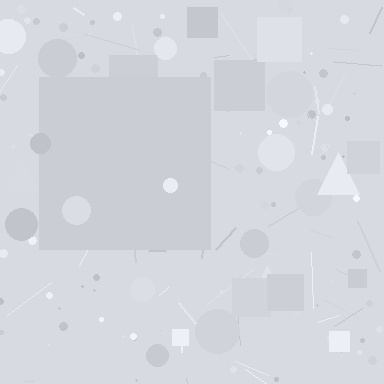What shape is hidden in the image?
A square is hidden in the image.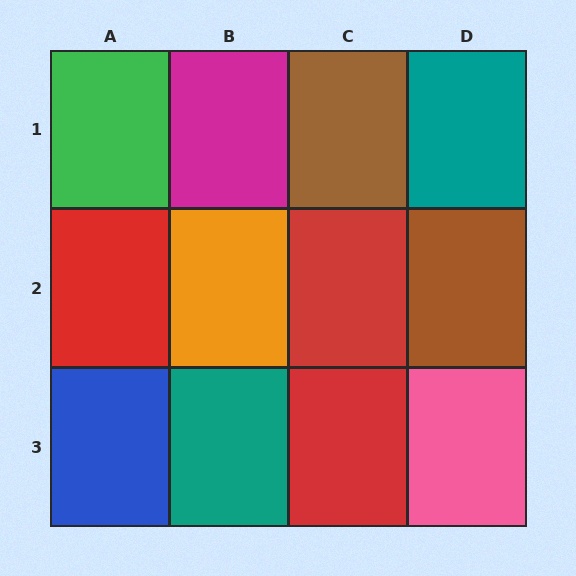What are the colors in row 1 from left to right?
Green, magenta, brown, teal.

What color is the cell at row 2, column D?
Brown.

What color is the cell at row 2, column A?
Red.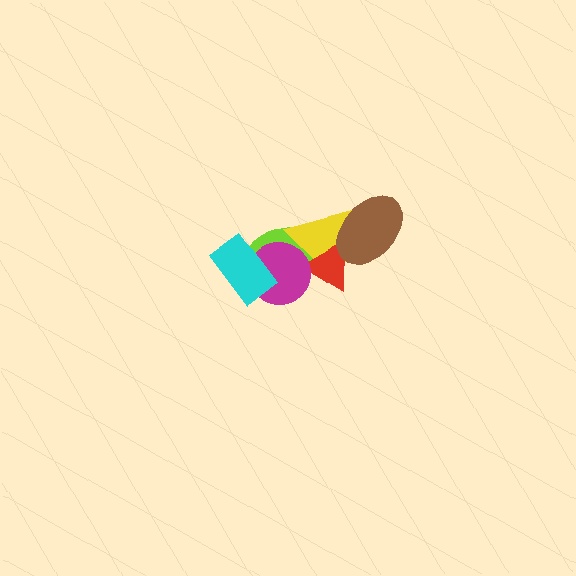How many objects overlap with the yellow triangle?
4 objects overlap with the yellow triangle.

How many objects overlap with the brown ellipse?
2 objects overlap with the brown ellipse.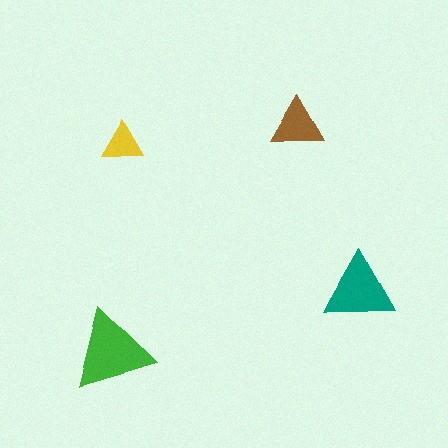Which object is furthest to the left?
The green triangle is leftmost.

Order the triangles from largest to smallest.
the green one, the teal one, the brown one, the yellow one.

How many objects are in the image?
There are 4 objects in the image.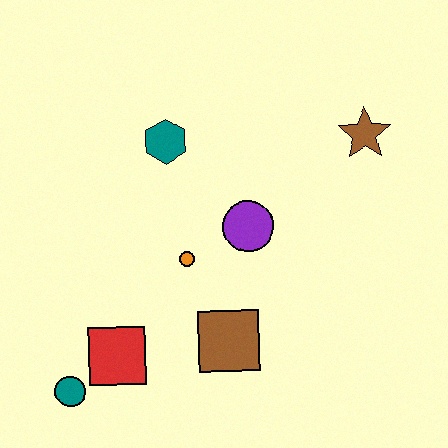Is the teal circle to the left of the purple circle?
Yes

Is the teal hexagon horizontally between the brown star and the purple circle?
No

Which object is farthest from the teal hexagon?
The teal circle is farthest from the teal hexagon.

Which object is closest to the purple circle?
The orange circle is closest to the purple circle.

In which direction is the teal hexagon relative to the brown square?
The teal hexagon is above the brown square.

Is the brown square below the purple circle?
Yes